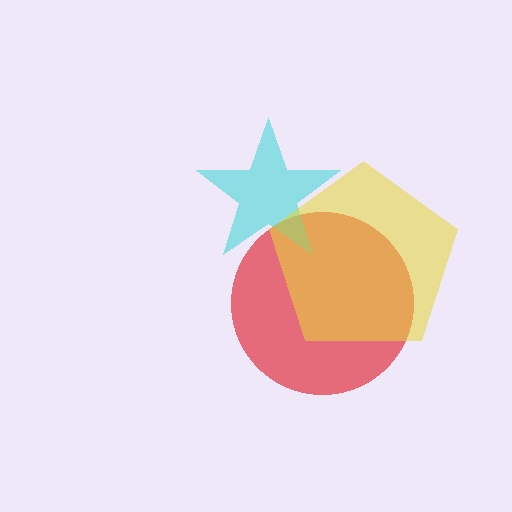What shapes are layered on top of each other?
The layered shapes are: a red circle, a cyan star, a yellow pentagon.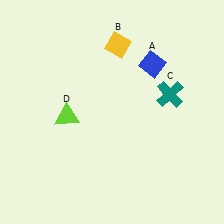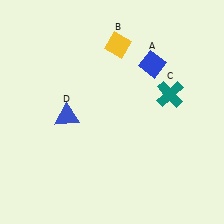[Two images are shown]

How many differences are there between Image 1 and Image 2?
There is 1 difference between the two images.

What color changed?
The triangle (D) changed from lime in Image 1 to blue in Image 2.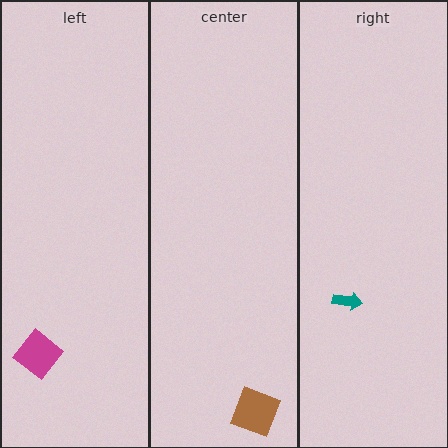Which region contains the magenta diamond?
The left region.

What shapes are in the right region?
The teal arrow.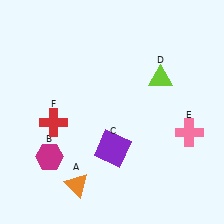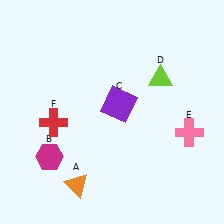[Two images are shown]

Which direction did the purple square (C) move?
The purple square (C) moved up.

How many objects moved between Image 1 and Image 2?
1 object moved between the two images.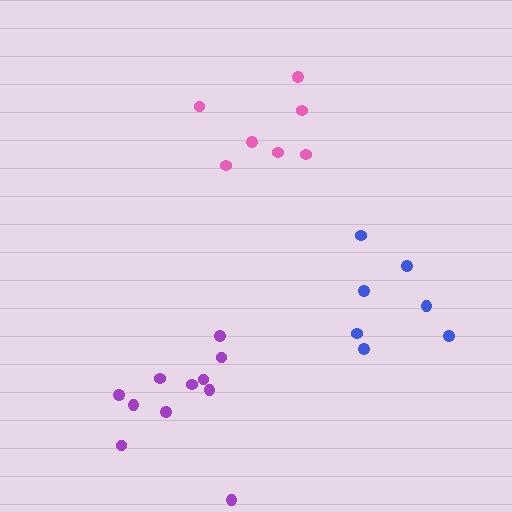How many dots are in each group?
Group 1: 7 dots, Group 2: 7 dots, Group 3: 11 dots (25 total).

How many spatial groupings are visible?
There are 3 spatial groupings.